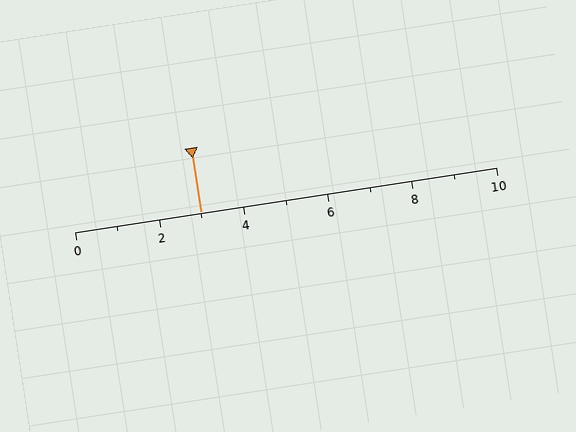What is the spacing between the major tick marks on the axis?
The major ticks are spaced 2 apart.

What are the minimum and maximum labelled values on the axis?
The axis runs from 0 to 10.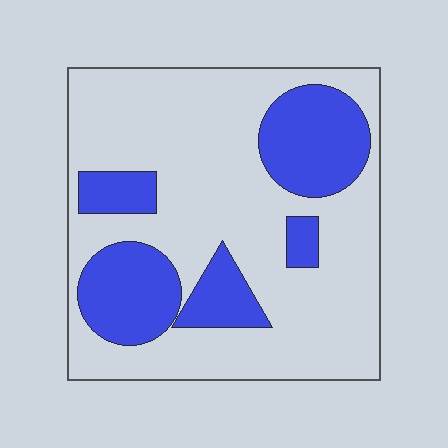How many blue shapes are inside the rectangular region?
5.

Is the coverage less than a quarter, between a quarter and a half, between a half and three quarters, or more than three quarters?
Between a quarter and a half.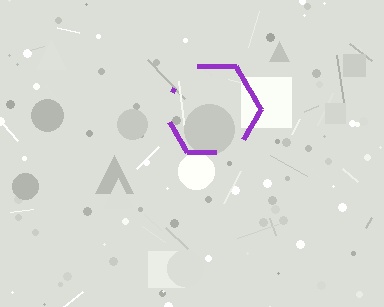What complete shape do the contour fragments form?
The contour fragments form a hexagon.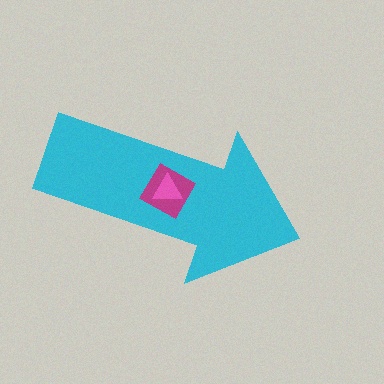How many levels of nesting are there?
3.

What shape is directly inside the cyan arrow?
The magenta diamond.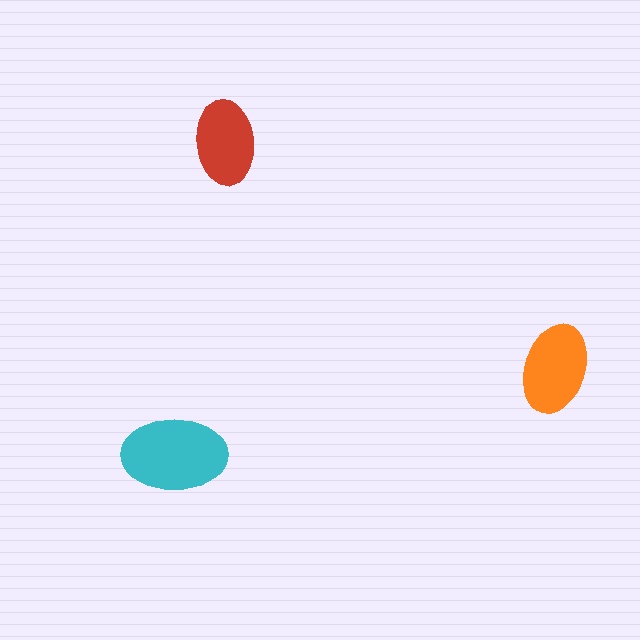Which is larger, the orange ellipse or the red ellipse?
The orange one.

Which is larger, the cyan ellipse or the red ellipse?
The cyan one.